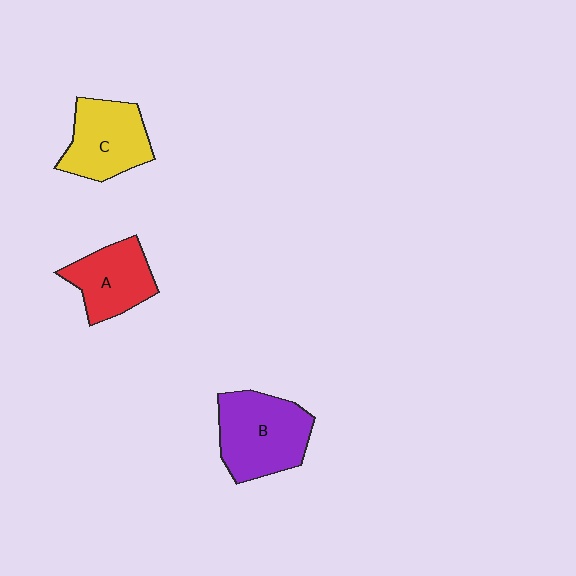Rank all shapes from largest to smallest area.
From largest to smallest: B (purple), C (yellow), A (red).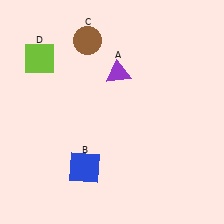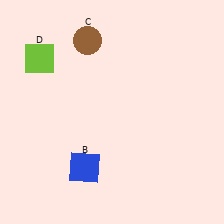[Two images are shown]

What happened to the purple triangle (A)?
The purple triangle (A) was removed in Image 2. It was in the top-right area of Image 1.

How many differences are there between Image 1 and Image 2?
There is 1 difference between the two images.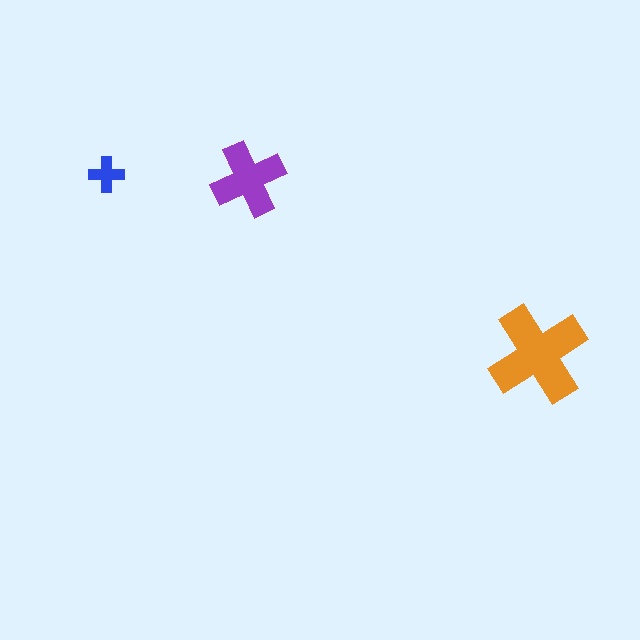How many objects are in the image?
There are 3 objects in the image.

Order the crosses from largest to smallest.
the orange one, the purple one, the blue one.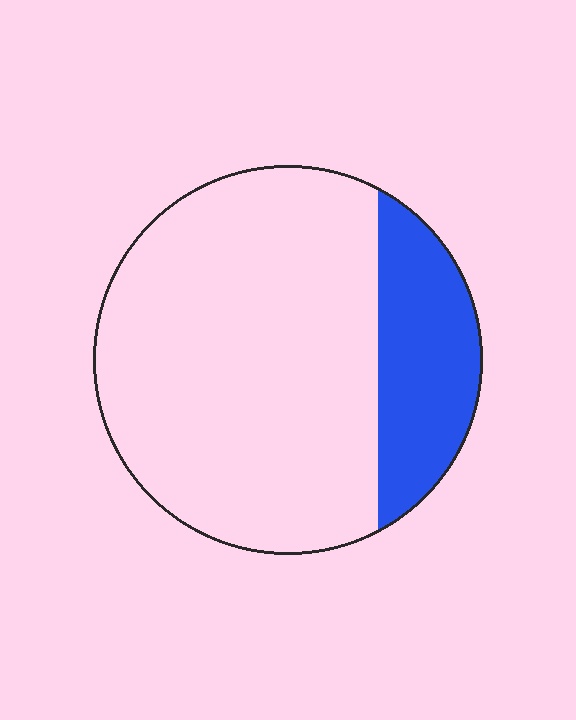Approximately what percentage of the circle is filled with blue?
Approximately 20%.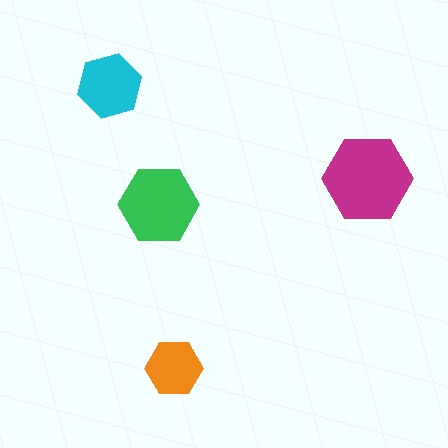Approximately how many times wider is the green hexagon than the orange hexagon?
About 1.5 times wider.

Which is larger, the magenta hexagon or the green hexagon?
The magenta one.